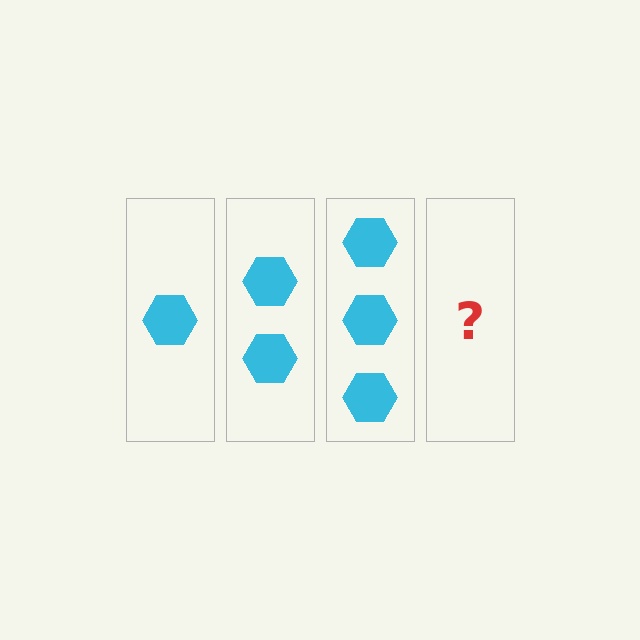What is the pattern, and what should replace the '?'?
The pattern is that each step adds one more hexagon. The '?' should be 4 hexagons.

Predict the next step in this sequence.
The next step is 4 hexagons.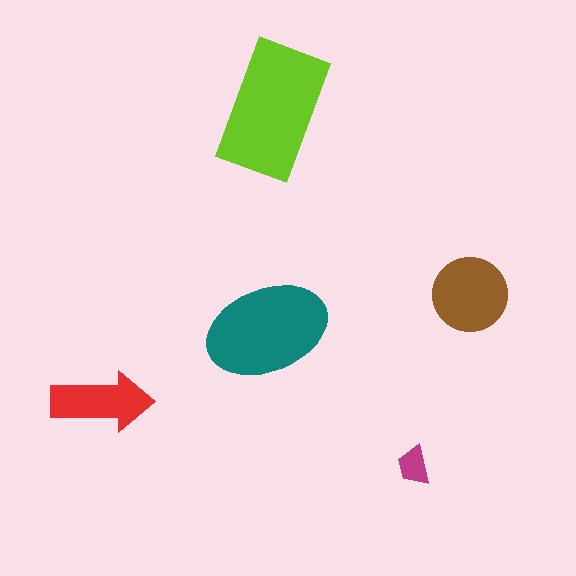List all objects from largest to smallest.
The lime rectangle, the teal ellipse, the brown circle, the red arrow, the magenta trapezoid.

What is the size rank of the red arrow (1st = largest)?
4th.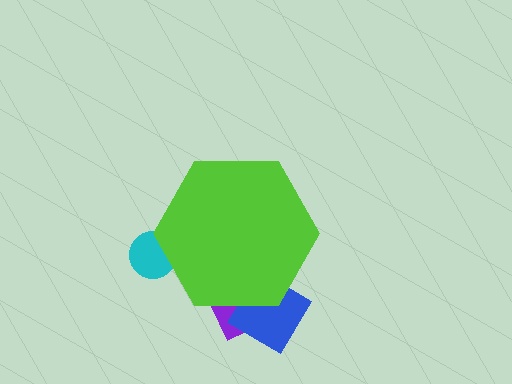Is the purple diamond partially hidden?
Yes, the purple diamond is partially hidden behind the lime hexagon.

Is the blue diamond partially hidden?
Yes, the blue diamond is partially hidden behind the lime hexagon.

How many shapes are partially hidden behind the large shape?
3 shapes are partially hidden.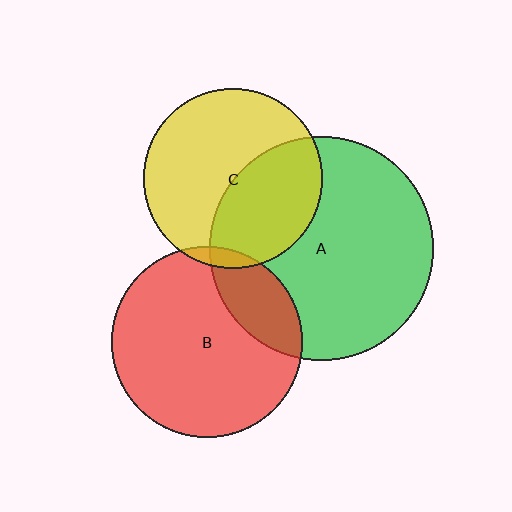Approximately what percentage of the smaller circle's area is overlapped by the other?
Approximately 40%.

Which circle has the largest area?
Circle A (green).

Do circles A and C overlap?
Yes.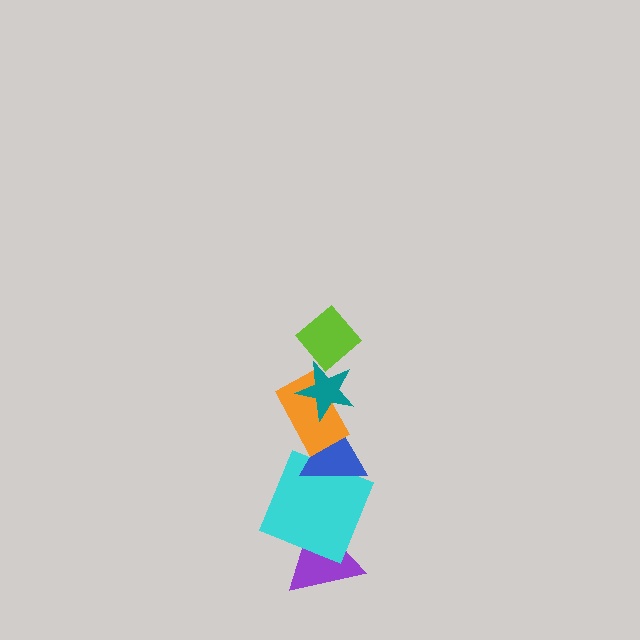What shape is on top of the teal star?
The lime diamond is on top of the teal star.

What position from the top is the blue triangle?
The blue triangle is 4th from the top.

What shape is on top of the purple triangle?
The cyan square is on top of the purple triangle.